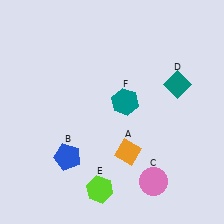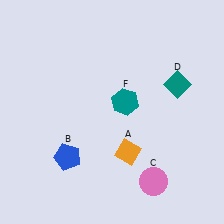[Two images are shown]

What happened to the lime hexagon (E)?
The lime hexagon (E) was removed in Image 2. It was in the bottom-left area of Image 1.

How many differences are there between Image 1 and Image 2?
There is 1 difference between the two images.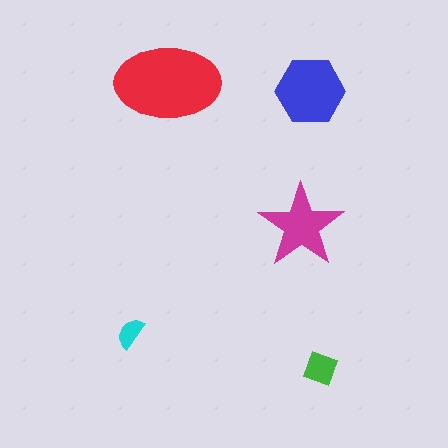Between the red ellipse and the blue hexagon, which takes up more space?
The red ellipse.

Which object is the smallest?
The cyan semicircle.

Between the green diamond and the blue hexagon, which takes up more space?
The blue hexagon.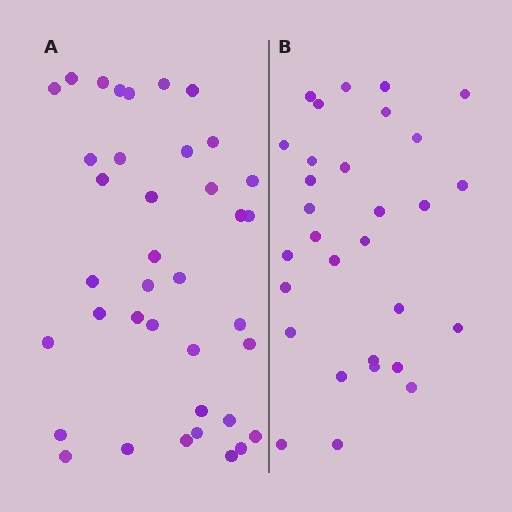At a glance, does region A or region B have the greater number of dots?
Region A (the left region) has more dots.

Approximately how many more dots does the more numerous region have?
Region A has roughly 8 or so more dots than region B.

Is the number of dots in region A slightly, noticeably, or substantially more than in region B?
Region A has noticeably more, but not dramatically so. The ratio is roughly 1.3 to 1.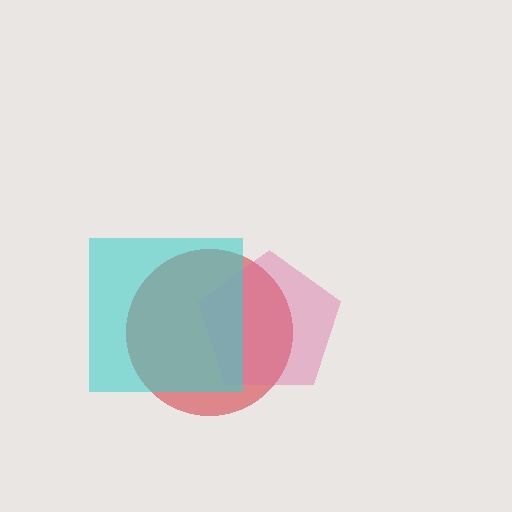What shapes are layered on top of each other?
The layered shapes are: a red circle, a pink pentagon, a cyan square.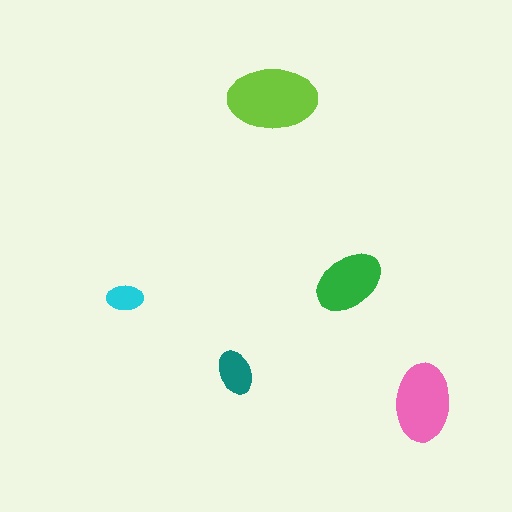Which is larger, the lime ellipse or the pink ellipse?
The lime one.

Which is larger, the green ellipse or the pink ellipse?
The pink one.